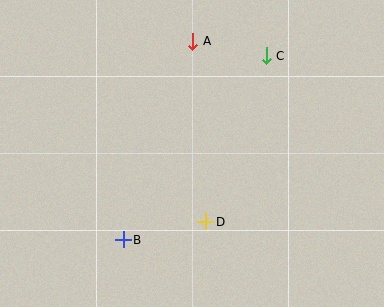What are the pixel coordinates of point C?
Point C is at (266, 56).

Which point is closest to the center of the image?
Point D at (206, 222) is closest to the center.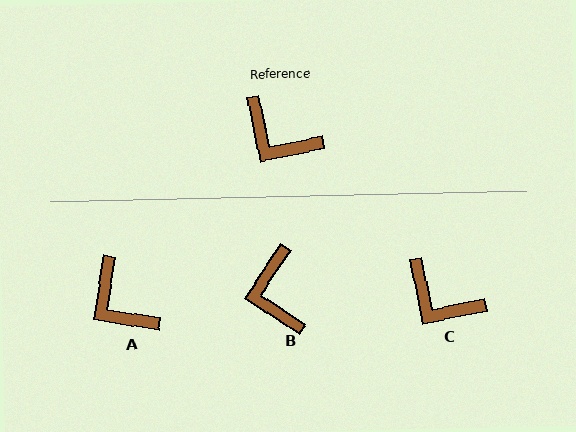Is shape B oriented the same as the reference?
No, it is off by about 46 degrees.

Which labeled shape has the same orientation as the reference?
C.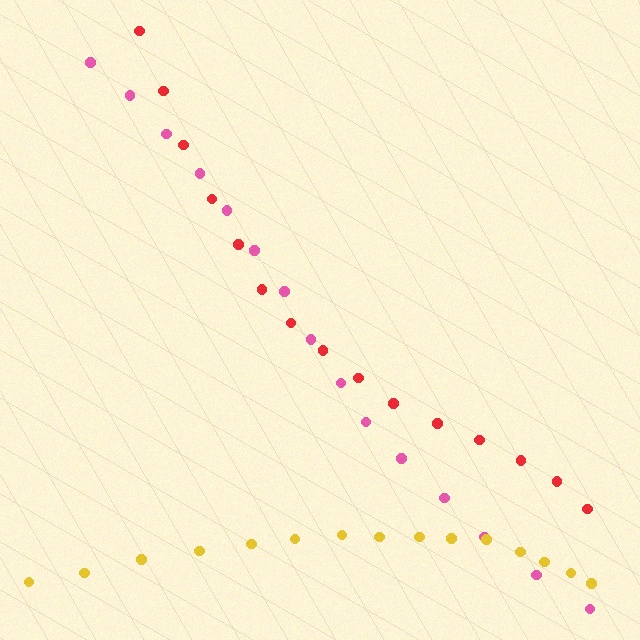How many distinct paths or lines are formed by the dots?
There are 3 distinct paths.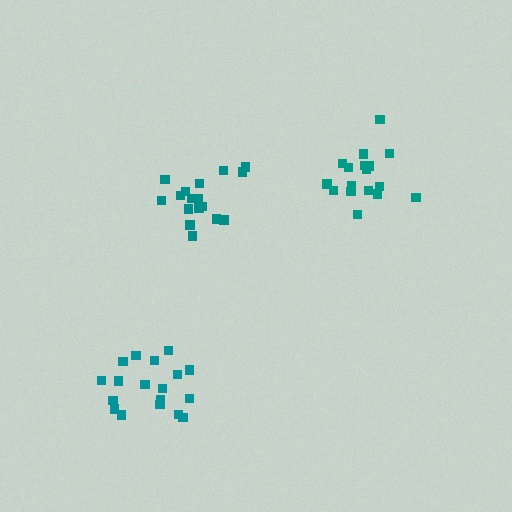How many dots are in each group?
Group 1: 17 dots, Group 2: 17 dots, Group 3: 18 dots (52 total).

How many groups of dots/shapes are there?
There are 3 groups.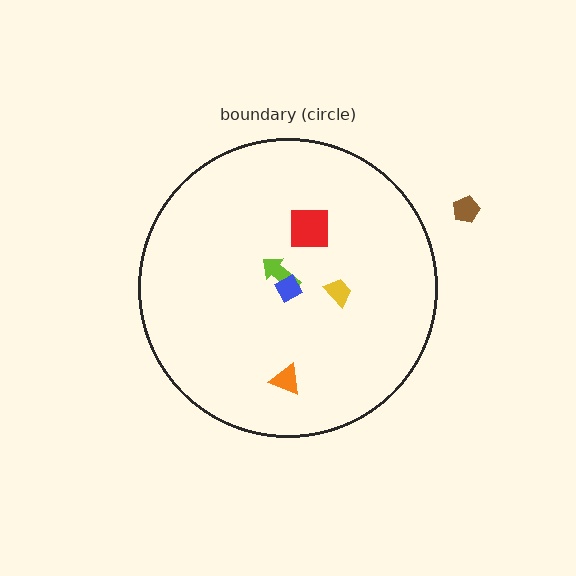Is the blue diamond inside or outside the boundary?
Inside.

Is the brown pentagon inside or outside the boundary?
Outside.